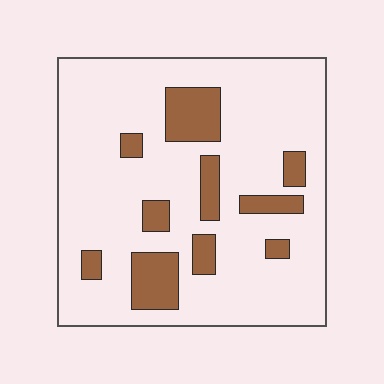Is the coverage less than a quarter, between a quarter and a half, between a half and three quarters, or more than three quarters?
Less than a quarter.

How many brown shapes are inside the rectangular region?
10.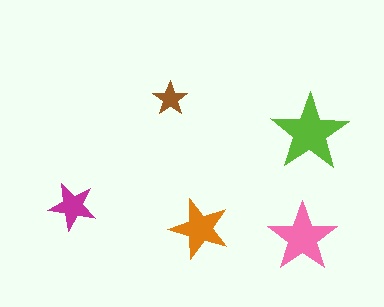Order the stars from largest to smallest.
the lime one, the pink one, the orange one, the magenta one, the brown one.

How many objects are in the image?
There are 5 objects in the image.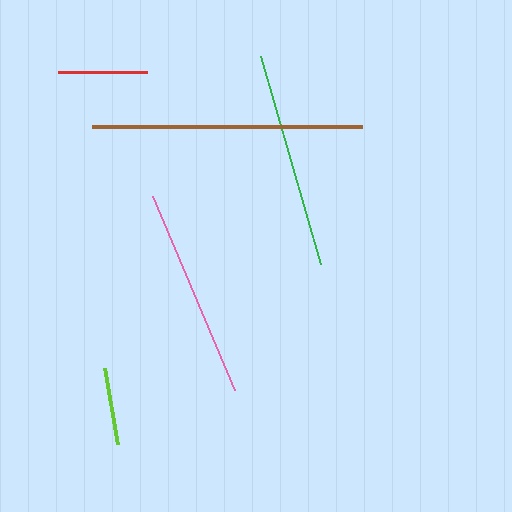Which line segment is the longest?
The brown line is the longest at approximately 269 pixels.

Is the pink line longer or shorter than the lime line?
The pink line is longer than the lime line.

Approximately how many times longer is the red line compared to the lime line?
The red line is approximately 1.1 times the length of the lime line.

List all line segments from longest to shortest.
From longest to shortest: brown, green, pink, red, lime.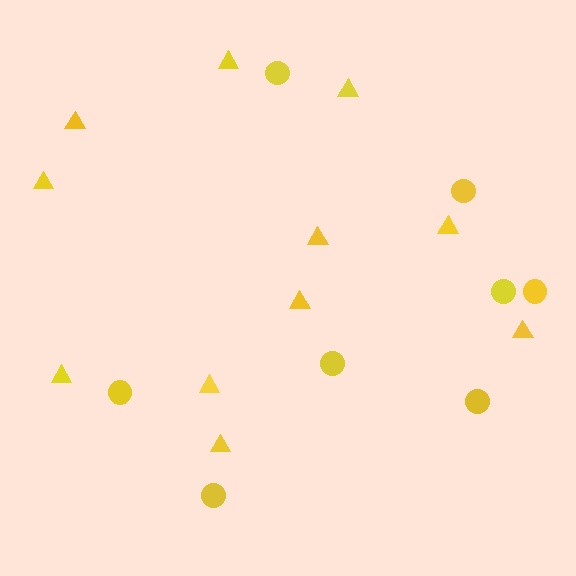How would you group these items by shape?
There are 2 groups: one group of triangles (11) and one group of circles (8).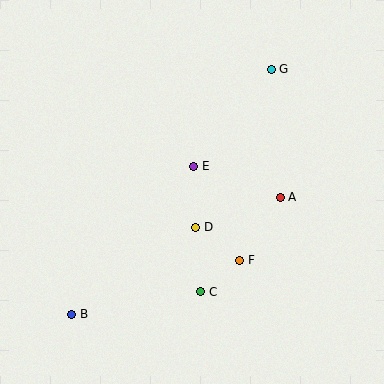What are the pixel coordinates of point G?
Point G is at (271, 69).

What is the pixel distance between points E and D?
The distance between E and D is 61 pixels.